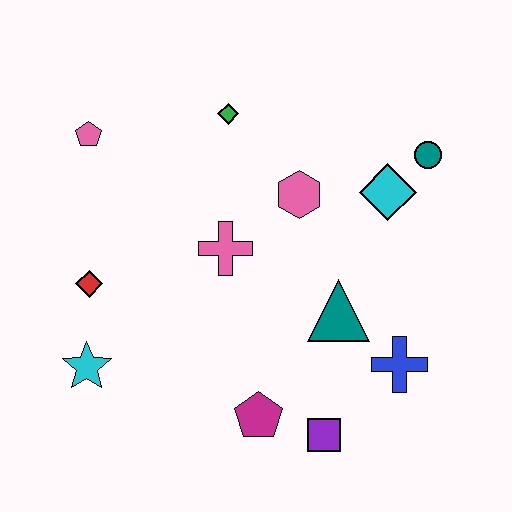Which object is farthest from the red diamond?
The teal circle is farthest from the red diamond.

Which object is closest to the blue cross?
The teal triangle is closest to the blue cross.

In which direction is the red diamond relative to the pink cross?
The red diamond is to the left of the pink cross.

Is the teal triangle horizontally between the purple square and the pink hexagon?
No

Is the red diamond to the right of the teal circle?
No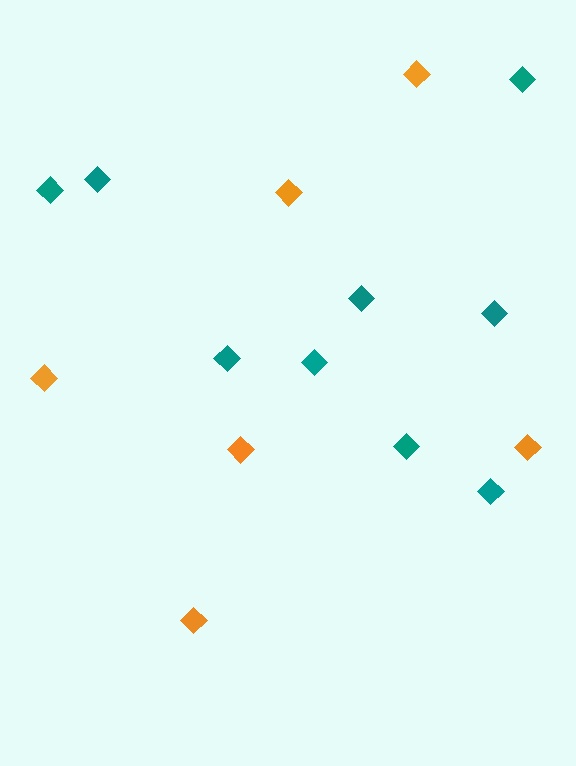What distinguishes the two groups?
There are 2 groups: one group of orange diamonds (6) and one group of teal diamonds (9).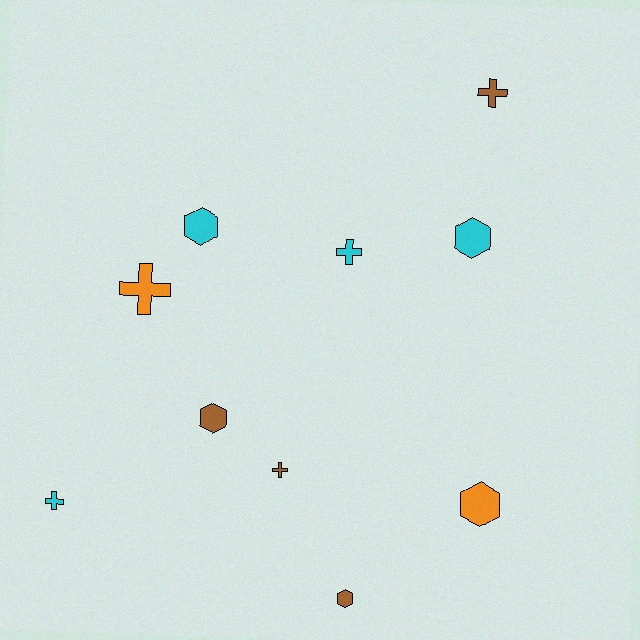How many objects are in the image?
There are 10 objects.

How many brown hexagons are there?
There are 2 brown hexagons.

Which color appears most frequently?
Brown, with 4 objects.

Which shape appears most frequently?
Hexagon, with 5 objects.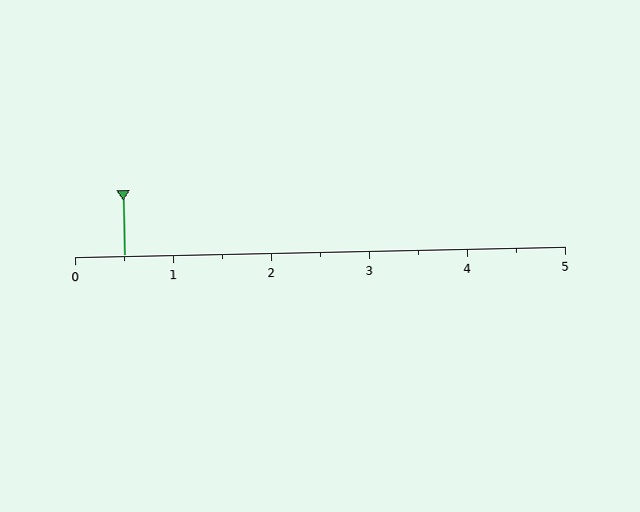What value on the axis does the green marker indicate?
The marker indicates approximately 0.5.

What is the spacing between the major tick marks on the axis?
The major ticks are spaced 1 apart.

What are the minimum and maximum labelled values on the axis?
The axis runs from 0 to 5.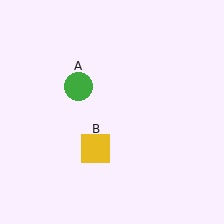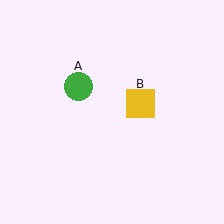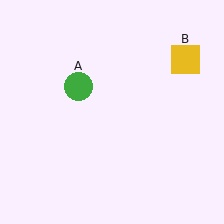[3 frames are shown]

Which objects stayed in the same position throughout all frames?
Green circle (object A) remained stationary.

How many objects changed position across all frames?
1 object changed position: yellow square (object B).